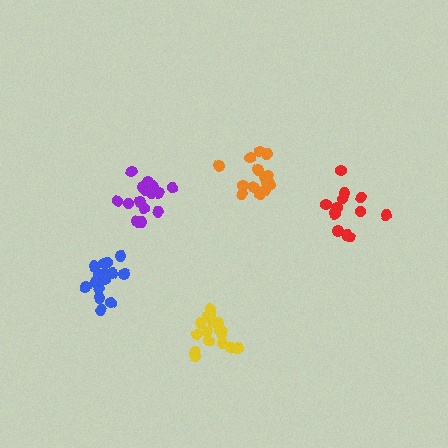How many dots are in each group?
Group 1: 15 dots, Group 2: 15 dots, Group 3: 12 dots, Group 4: 17 dots, Group 5: 17 dots (76 total).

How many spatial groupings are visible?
There are 5 spatial groupings.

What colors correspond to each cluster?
The clusters are colored: purple, orange, red, yellow, blue.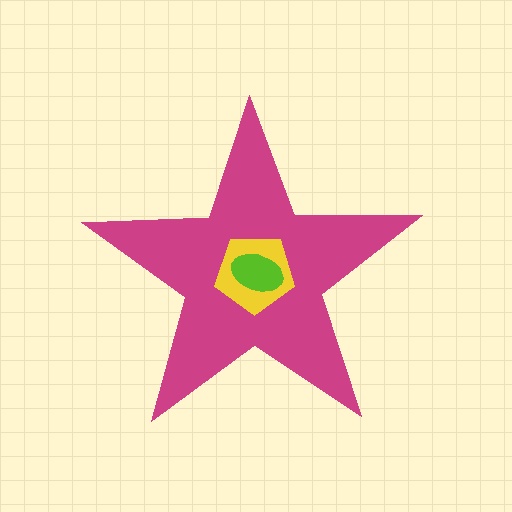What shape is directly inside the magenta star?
The yellow pentagon.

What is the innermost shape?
The lime ellipse.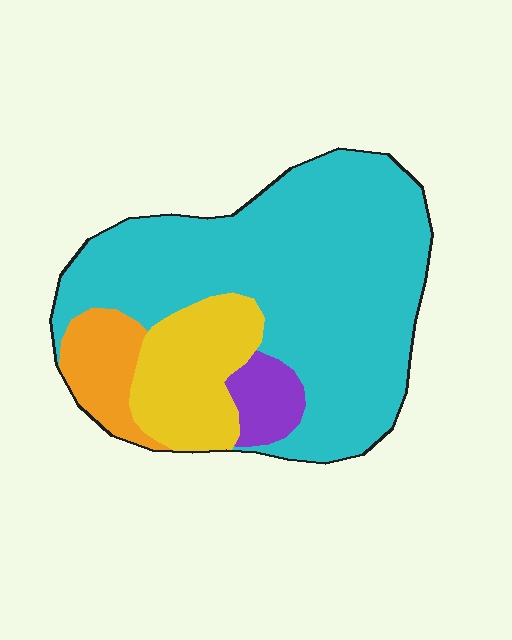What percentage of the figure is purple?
Purple covers 6% of the figure.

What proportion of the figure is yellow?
Yellow covers around 15% of the figure.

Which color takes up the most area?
Cyan, at roughly 70%.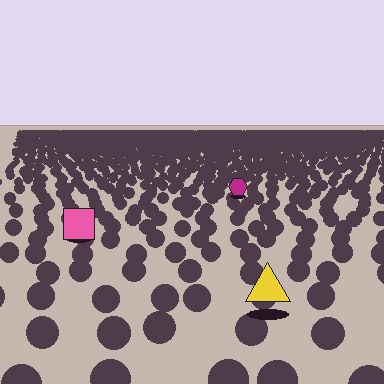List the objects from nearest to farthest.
From nearest to farthest: the yellow triangle, the pink square, the magenta hexagon.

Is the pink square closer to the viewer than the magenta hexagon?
Yes. The pink square is closer — you can tell from the texture gradient: the ground texture is coarser near it.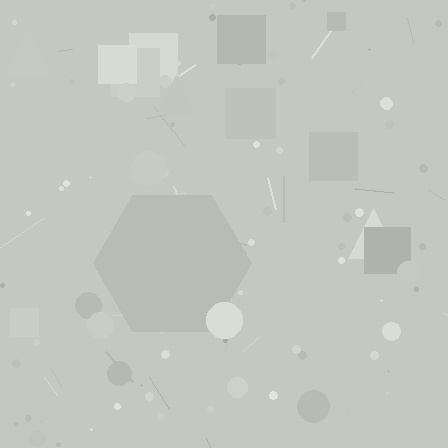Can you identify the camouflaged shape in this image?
The camouflaged shape is a hexagon.